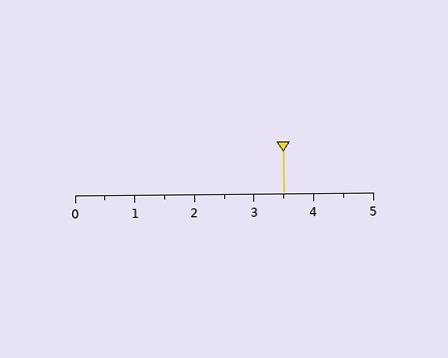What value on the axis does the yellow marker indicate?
The marker indicates approximately 3.5.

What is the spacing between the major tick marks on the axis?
The major ticks are spaced 1 apart.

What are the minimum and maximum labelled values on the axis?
The axis runs from 0 to 5.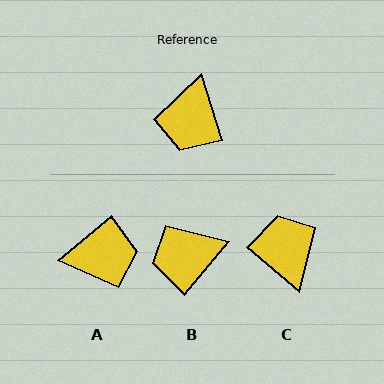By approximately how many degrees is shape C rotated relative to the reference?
Approximately 148 degrees clockwise.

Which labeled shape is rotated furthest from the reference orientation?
C, about 148 degrees away.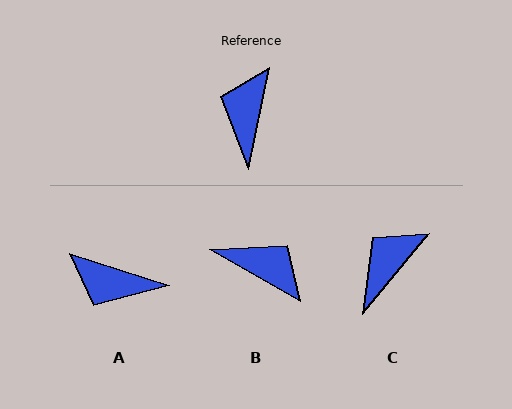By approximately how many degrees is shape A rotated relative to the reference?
Approximately 84 degrees counter-clockwise.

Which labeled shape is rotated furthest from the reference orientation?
B, about 108 degrees away.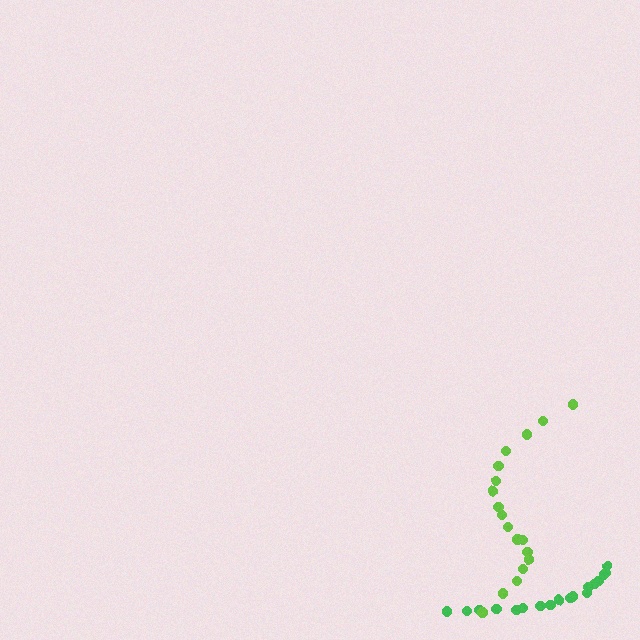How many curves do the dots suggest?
There are 2 distinct paths.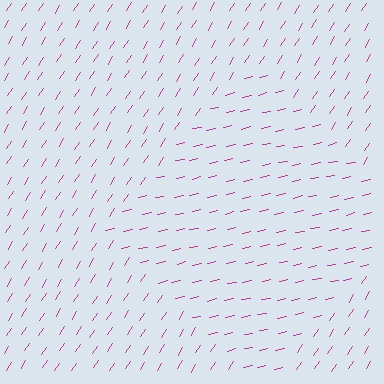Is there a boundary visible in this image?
Yes, there is a texture boundary formed by a change in line orientation.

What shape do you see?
I see a diamond.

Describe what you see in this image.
The image is filled with small magenta line segments. A diamond region in the image has lines oriented differently from the surrounding lines, creating a visible texture boundary.